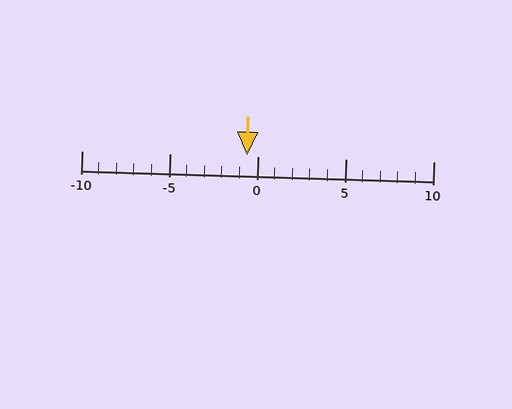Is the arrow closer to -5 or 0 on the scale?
The arrow is closer to 0.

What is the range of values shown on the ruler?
The ruler shows values from -10 to 10.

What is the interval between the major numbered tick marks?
The major tick marks are spaced 5 units apart.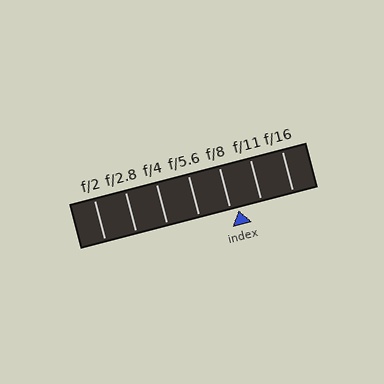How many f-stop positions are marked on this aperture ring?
There are 7 f-stop positions marked.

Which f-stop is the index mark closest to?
The index mark is closest to f/8.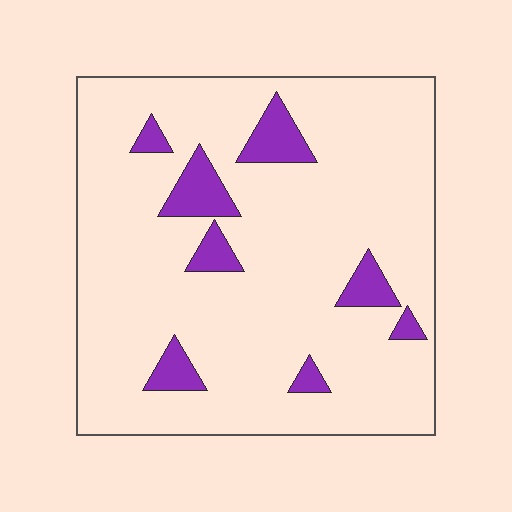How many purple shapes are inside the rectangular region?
8.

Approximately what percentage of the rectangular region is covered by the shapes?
Approximately 10%.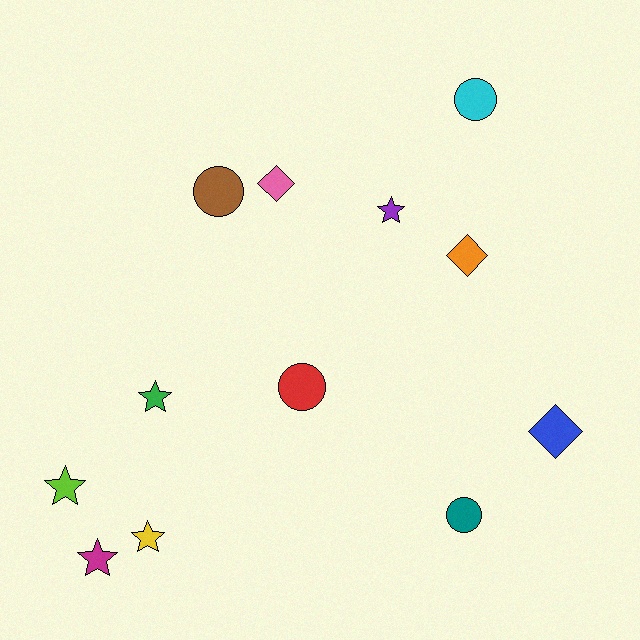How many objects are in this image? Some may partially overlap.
There are 12 objects.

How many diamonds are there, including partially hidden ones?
There are 3 diamonds.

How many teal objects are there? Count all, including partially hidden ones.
There is 1 teal object.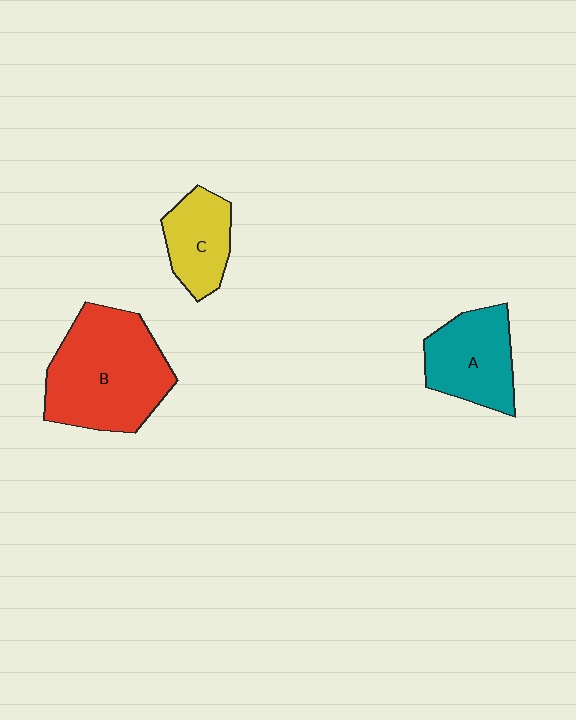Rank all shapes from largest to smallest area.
From largest to smallest: B (red), A (teal), C (yellow).